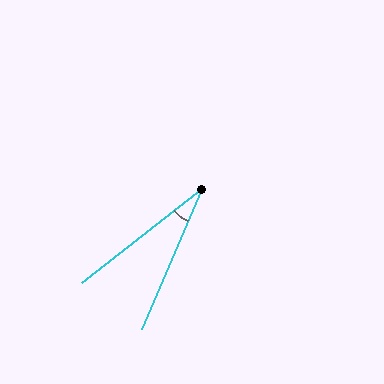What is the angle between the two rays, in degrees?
Approximately 29 degrees.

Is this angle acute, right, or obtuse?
It is acute.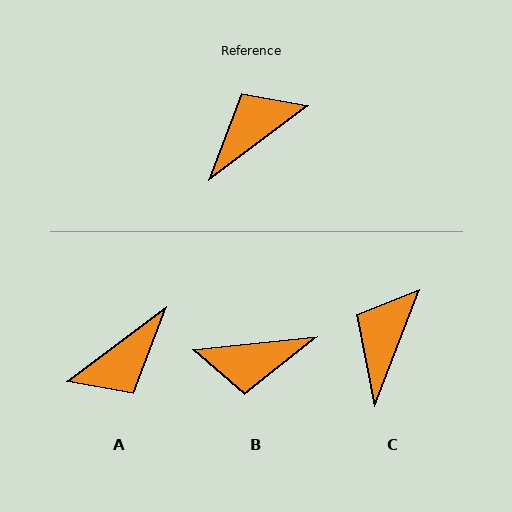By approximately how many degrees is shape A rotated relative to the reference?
Approximately 180 degrees clockwise.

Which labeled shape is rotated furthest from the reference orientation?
A, about 180 degrees away.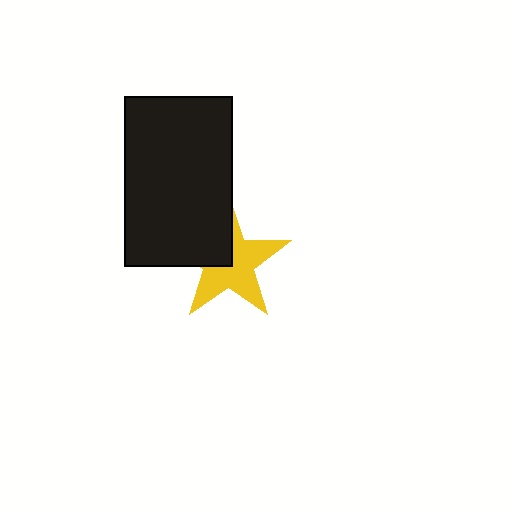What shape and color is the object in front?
The object in front is a black rectangle.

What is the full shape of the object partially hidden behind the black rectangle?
The partially hidden object is a yellow star.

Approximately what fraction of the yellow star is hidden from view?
Roughly 38% of the yellow star is hidden behind the black rectangle.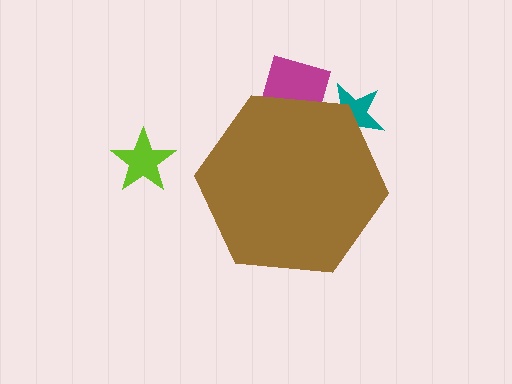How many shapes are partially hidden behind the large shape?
2 shapes are partially hidden.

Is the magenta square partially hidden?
Yes, the magenta square is partially hidden behind the brown hexagon.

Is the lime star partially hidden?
No, the lime star is fully visible.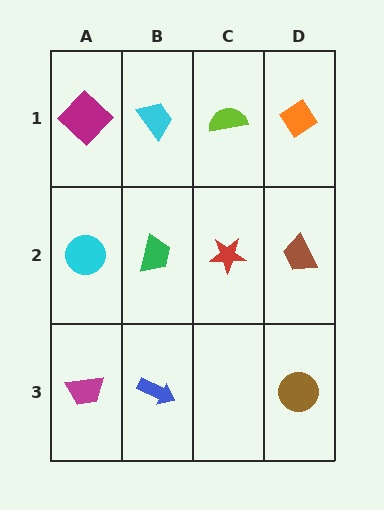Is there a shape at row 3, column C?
No, that cell is empty.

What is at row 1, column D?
An orange diamond.